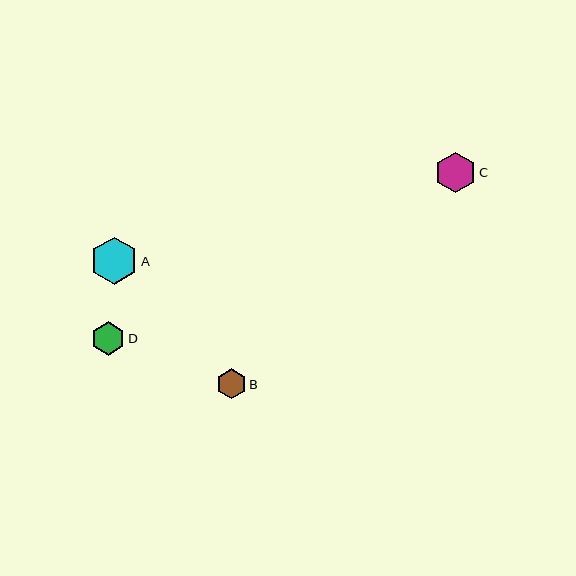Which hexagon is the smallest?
Hexagon B is the smallest with a size of approximately 30 pixels.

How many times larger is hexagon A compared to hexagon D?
Hexagon A is approximately 1.4 times the size of hexagon D.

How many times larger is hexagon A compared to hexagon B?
Hexagon A is approximately 1.6 times the size of hexagon B.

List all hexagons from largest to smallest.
From largest to smallest: A, C, D, B.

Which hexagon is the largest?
Hexagon A is the largest with a size of approximately 47 pixels.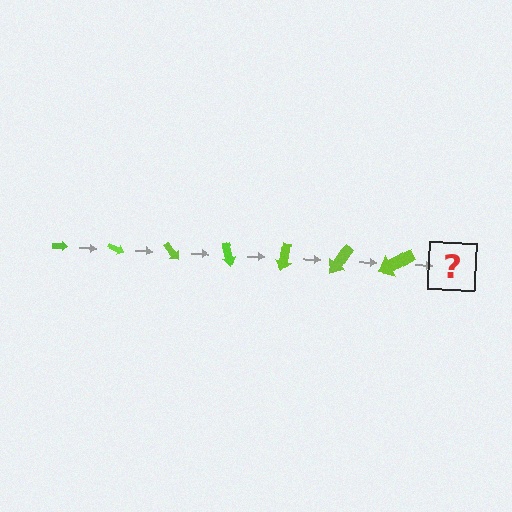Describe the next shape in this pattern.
It should be an arrow, larger than the previous one and rotated 175 degrees from the start.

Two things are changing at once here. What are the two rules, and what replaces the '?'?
The two rules are that the arrow grows larger each step and it rotates 25 degrees each step. The '?' should be an arrow, larger than the previous one and rotated 175 degrees from the start.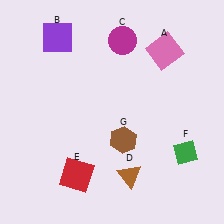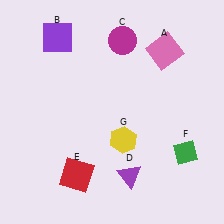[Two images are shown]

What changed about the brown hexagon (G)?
In Image 1, G is brown. In Image 2, it changed to yellow.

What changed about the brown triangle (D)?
In Image 1, D is brown. In Image 2, it changed to purple.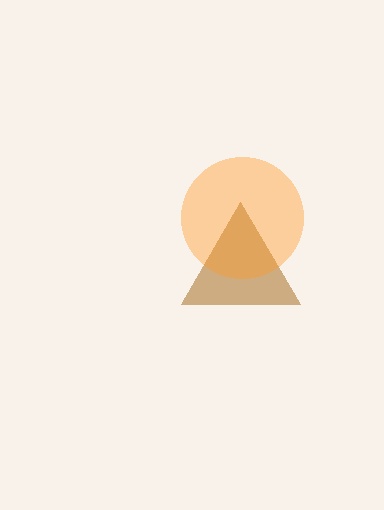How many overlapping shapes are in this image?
There are 2 overlapping shapes in the image.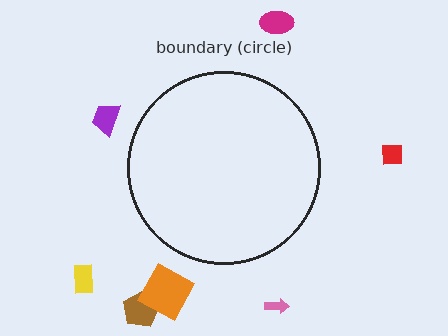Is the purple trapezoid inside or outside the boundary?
Outside.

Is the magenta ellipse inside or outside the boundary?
Outside.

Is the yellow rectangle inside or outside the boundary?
Outside.